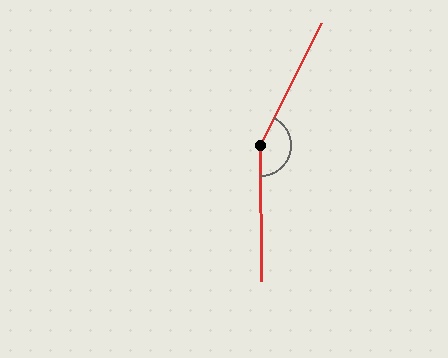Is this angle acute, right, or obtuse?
It is obtuse.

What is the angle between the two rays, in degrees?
Approximately 153 degrees.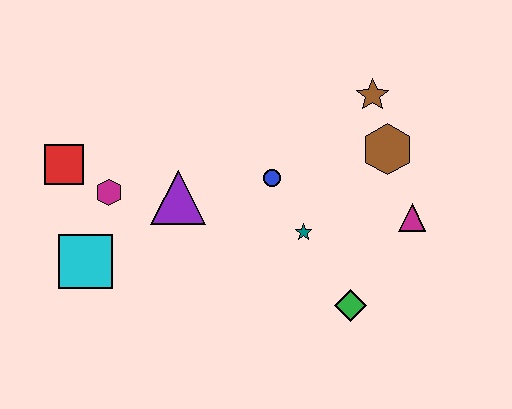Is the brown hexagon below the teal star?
No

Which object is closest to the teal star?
The blue circle is closest to the teal star.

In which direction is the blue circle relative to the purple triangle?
The blue circle is to the right of the purple triangle.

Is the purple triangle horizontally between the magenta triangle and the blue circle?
No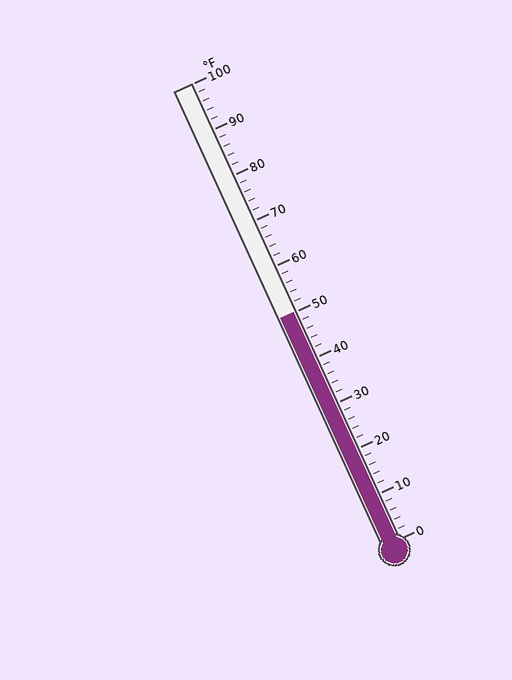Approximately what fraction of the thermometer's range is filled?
The thermometer is filled to approximately 50% of its range.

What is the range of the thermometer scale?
The thermometer scale ranges from 0°F to 100°F.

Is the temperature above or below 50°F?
The temperature is at 50°F.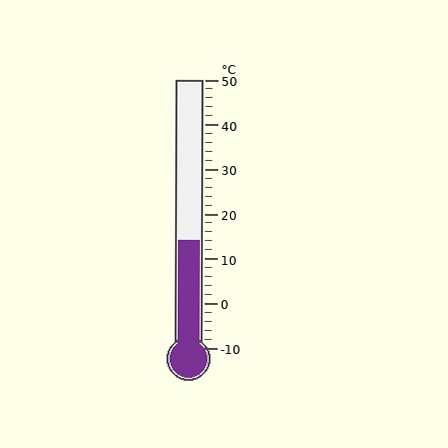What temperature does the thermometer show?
The thermometer shows approximately 14°C.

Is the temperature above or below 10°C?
The temperature is above 10°C.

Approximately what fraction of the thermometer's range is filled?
The thermometer is filled to approximately 40% of its range.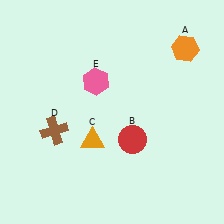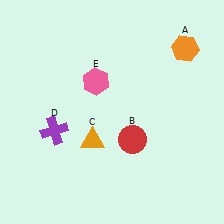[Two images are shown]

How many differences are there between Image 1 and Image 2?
There is 1 difference between the two images.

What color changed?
The cross (D) changed from brown in Image 1 to purple in Image 2.